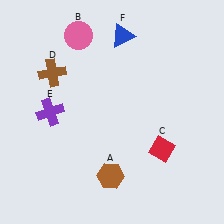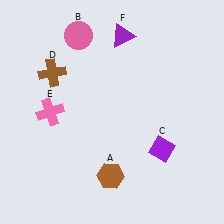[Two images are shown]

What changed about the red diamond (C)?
In Image 1, C is red. In Image 2, it changed to purple.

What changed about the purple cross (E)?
In Image 1, E is purple. In Image 2, it changed to pink.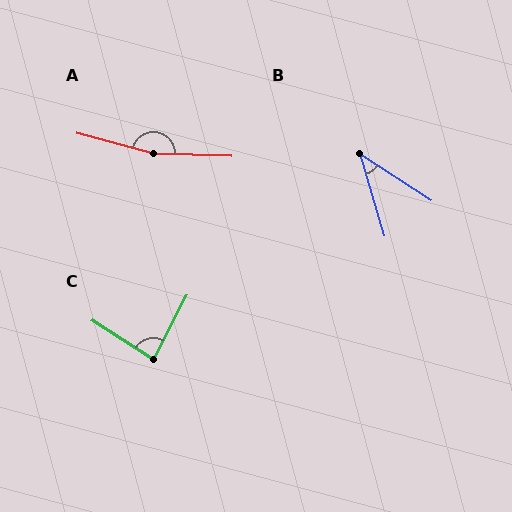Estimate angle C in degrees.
Approximately 84 degrees.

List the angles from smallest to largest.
B (40°), C (84°), A (167°).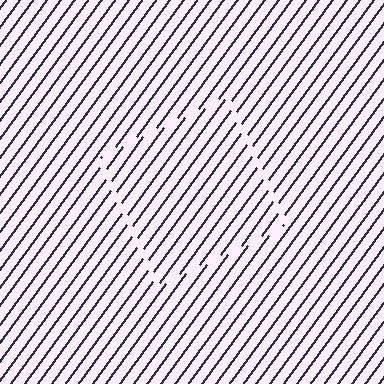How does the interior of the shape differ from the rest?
The interior of the shape contains the same grating, shifted by half a period — the contour is defined by the phase discontinuity where line-ends from the inner and outer gratings abut.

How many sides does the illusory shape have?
4 sides — the line-ends trace a square.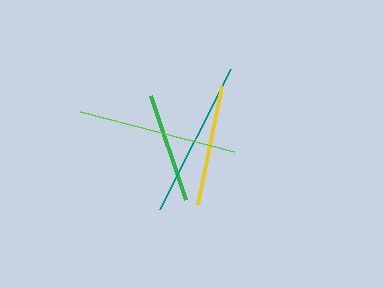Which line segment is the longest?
The lime line is the longest at approximately 159 pixels.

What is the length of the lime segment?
The lime segment is approximately 159 pixels long.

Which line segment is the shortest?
The green line is the shortest at approximately 110 pixels.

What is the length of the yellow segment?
The yellow segment is approximately 121 pixels long.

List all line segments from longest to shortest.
From longest to shortest: lime, teal, yellow, green.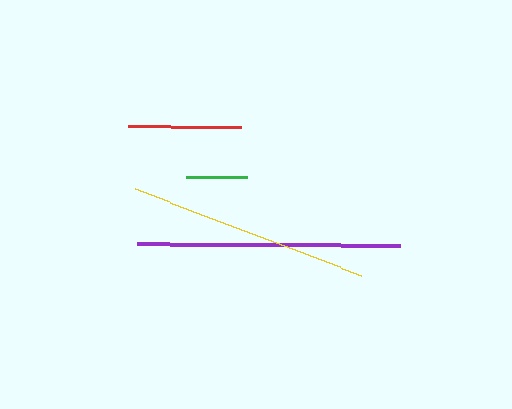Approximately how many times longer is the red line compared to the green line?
The red line is approximately 1.8 times the length of the green line.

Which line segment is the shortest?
The green line is the shortest at approximately 62 pixels.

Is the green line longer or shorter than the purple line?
The purple line is longer than the green line.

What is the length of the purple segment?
The purple segment is approximately 263 pixels long.